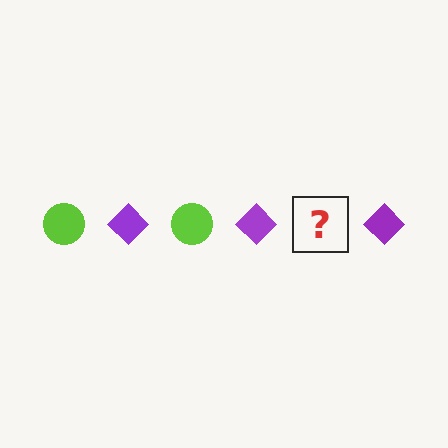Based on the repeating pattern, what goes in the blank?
The blank should be a lime circle.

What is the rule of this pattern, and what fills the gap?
The rule is that the pattern alternates between lime circle and purple diamond. The gap should be filled with a lime circle.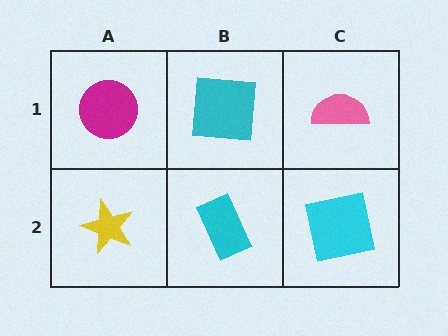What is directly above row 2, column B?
A cyan square.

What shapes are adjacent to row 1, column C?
A cyan square (row 2, column C), a cyan square (row 1, column B).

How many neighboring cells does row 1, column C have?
2.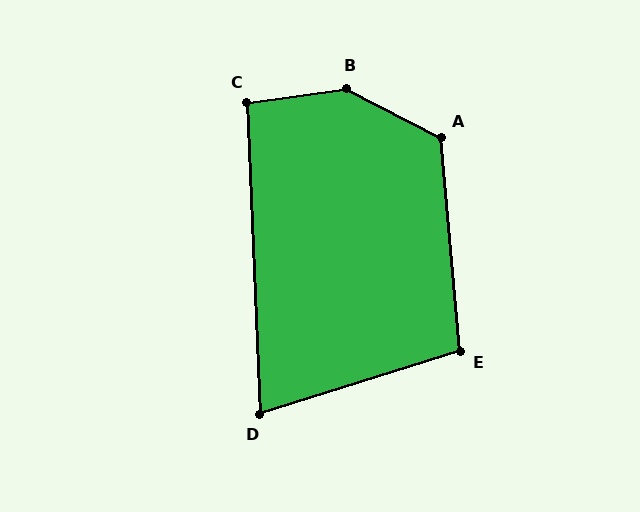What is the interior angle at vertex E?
Approximately 103 degrees (obtuse).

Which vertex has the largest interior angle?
B, at approximately 144 degrees.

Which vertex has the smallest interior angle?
D, at approximately 75 degrees.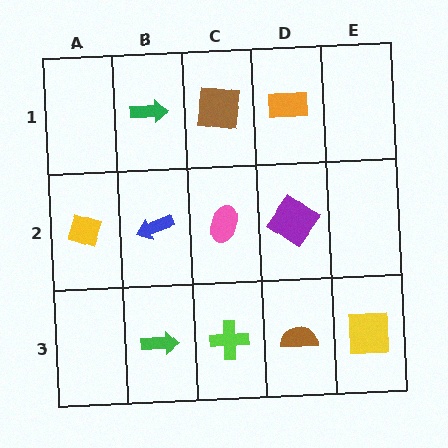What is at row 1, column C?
A brown square.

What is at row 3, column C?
A lime cross.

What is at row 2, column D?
A purple diamond.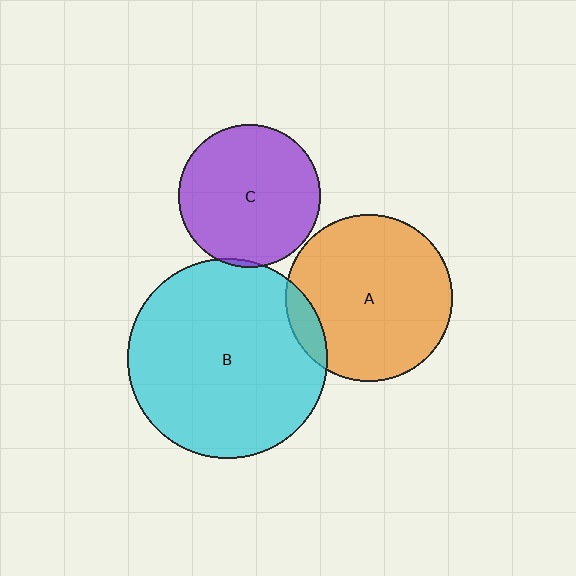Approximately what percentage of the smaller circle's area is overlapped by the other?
Approximately 10%.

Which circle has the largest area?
Circle B (cyan).